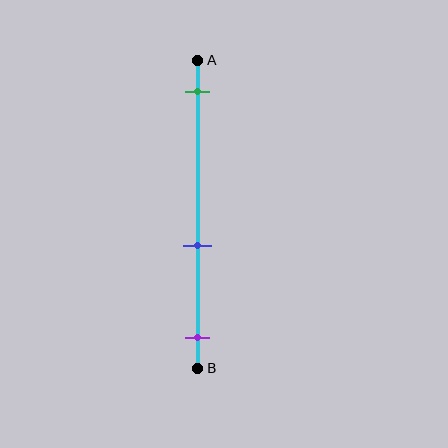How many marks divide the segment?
There are 3 marks dividing the segment.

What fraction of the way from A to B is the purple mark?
The purple mark is approximately 90% (0.9) of the way from A to B.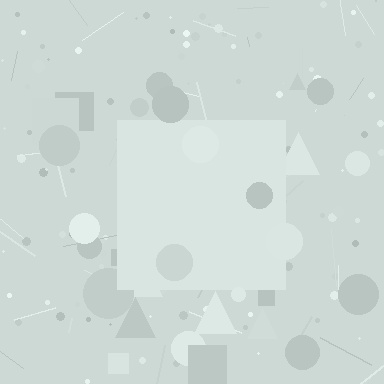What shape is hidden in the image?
A square is hidden in the image.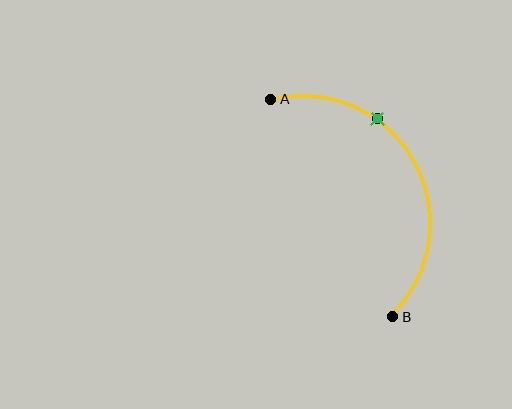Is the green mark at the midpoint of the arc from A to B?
No. The green mark lies on the arc but is closer to endpoint A. The arc midpoint would be at the point on the curve equidistant along the arc from both A and B.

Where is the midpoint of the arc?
The arc midpoint is the point on the curve farthest from the straight line joining A and B. It sits to the right of that line.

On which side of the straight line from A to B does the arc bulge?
The arc bulges to the right of the straight line connecting A and B.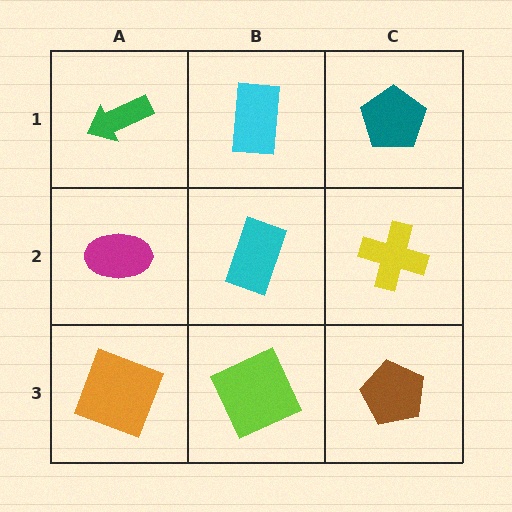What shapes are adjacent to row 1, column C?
A yellow cross (row 2, column C), a cyan rectangle (row 1, column B).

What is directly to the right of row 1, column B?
A teal pentagon.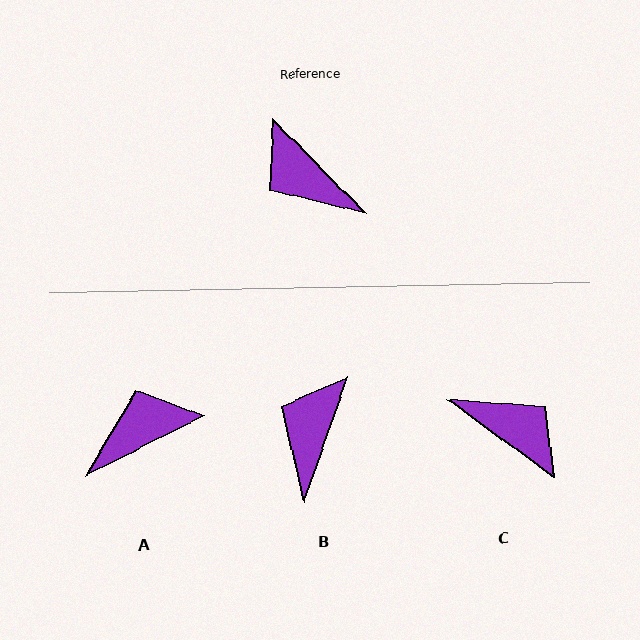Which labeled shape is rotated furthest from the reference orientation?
C, about 171 degrees away.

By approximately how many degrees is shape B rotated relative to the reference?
Approximately 64 degrees clockwise.